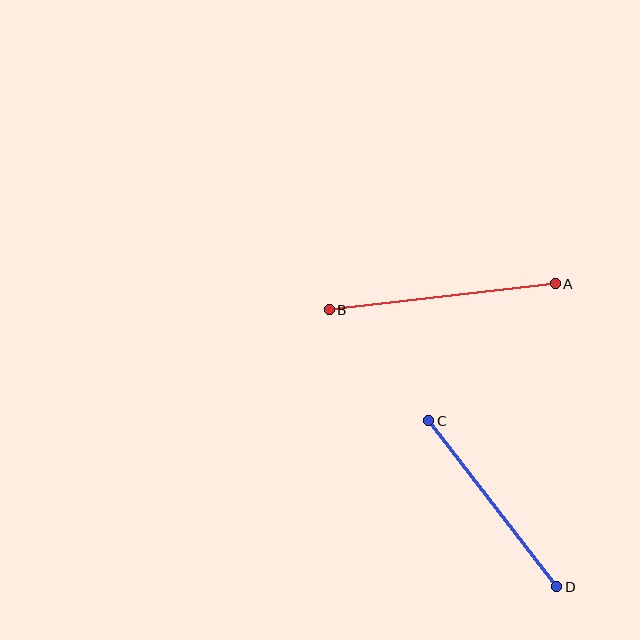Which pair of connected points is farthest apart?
Points A and B are farthest apart.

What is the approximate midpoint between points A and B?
The midpoint is at approximately (442, 297) pixels.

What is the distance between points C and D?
The distance is approximately 209 pixels.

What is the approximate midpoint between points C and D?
The midpoint is at approximately (493, 504) pixels.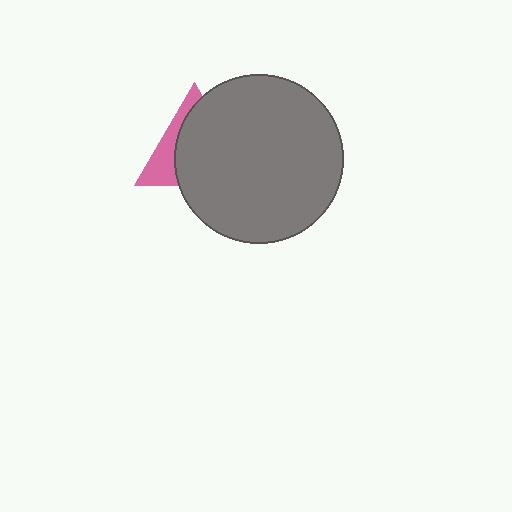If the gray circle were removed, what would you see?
You would see the complete pink triangle.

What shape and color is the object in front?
The object in front is a gray circle.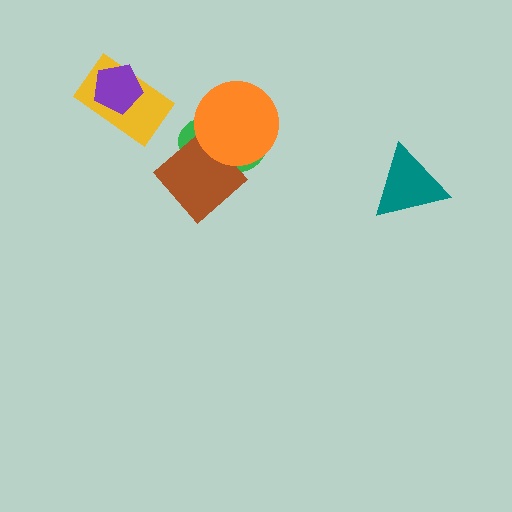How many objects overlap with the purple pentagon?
1 object overlaps with the purple pentagon.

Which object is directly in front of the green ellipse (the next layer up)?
The brown diamond is directly in front of the green ellipse.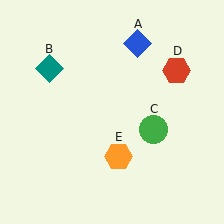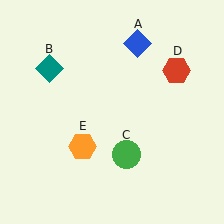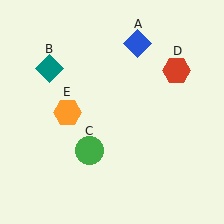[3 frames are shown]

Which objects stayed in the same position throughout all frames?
Blue diamond (object A) and teal diamond (object B) and red hexagon (object D) remained stationary.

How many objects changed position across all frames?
2 objects changed position: green circle (object C), orange hexagon (object E).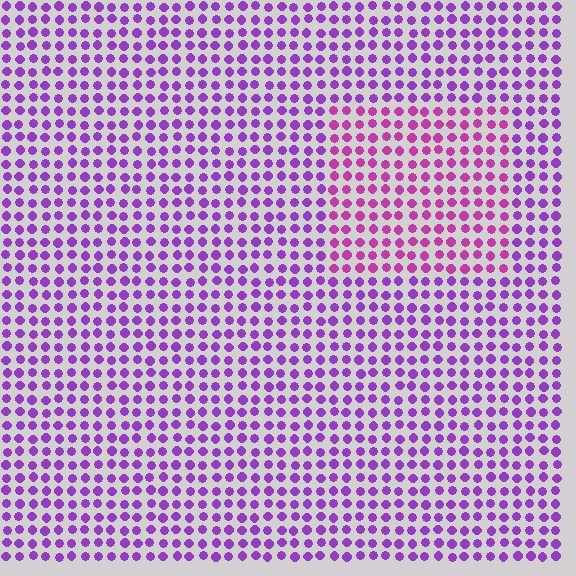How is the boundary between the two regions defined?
The boundary is defined purely by a slight shift in hue (about 31 degrees). Spacing, size, and orientation are identical on both sides.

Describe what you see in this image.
The image is filled with small purple elements in a uniform arrangement. A rectangle-shaped region is visible where the elements are tinted to a slightly different hue, forming a subtle color boundary.